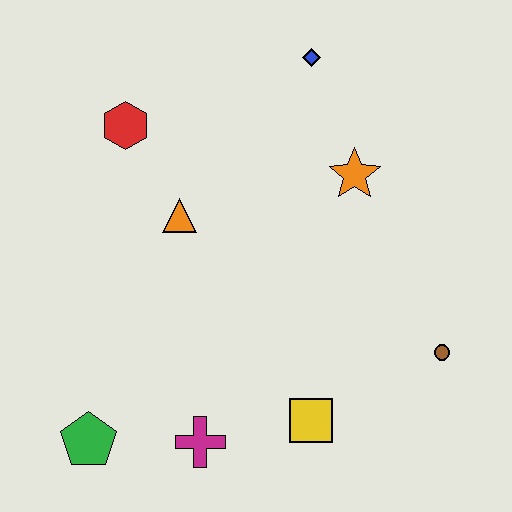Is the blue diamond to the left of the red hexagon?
No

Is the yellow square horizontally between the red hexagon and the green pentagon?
No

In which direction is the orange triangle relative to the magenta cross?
The orange triangle is above the magenta cross.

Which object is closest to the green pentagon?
The magenta cross is closest to the green pentagon.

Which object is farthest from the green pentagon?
The blue diamond is farthest from the green pentagon.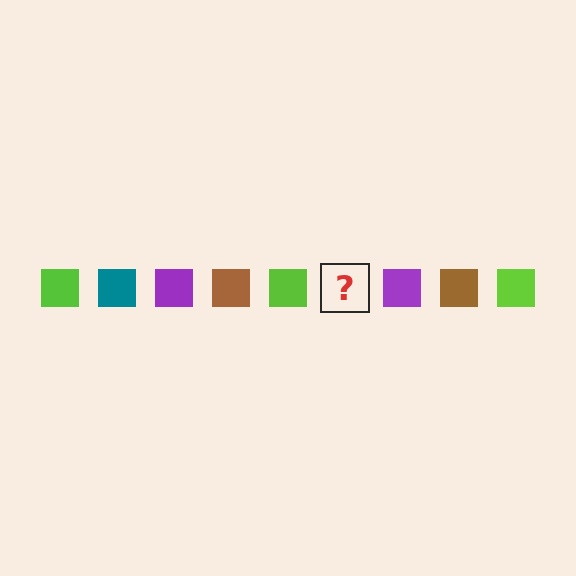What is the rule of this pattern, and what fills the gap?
The rule is that the pattern cycles through lime, teal, purple, brown squares. The gap should be filled with a teal square.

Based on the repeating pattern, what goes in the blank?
The blank should be a teal square.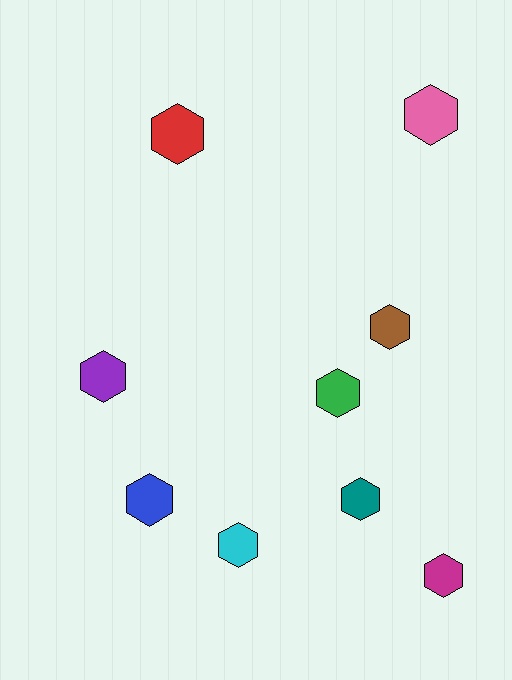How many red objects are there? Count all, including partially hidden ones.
There is 1 red object.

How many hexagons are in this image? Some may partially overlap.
There are 9 hexagons.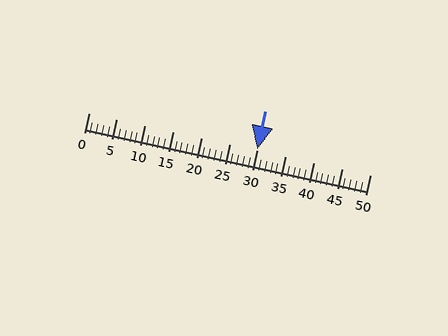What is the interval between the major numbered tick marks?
The major tick marks are spaced 5 units apart.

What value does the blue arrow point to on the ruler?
The blue arrow points to approximately 30.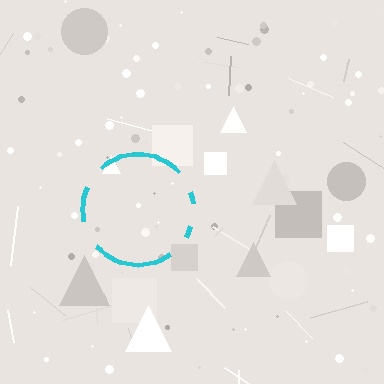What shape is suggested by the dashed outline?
The dashed outline suggests a circle.